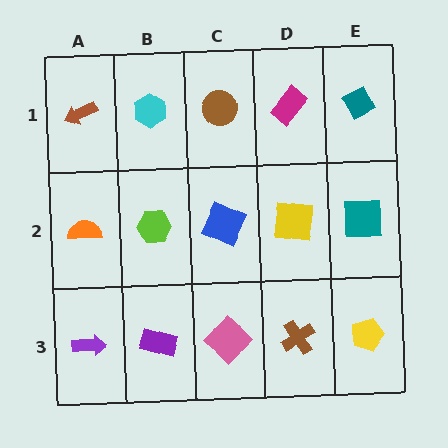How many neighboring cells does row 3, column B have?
3.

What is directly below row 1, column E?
A teal square.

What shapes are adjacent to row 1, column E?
A teal square (row 2, column E), a magenta rectangle (row 1, column D).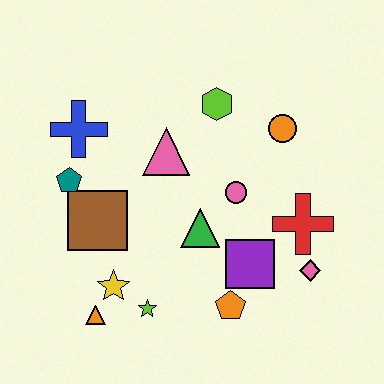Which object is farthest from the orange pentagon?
The blue cross is farthest from the orange pentagon.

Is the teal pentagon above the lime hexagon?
No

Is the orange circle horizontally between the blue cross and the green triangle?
No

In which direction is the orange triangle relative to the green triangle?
The orange triangle is to the left of the green triangle.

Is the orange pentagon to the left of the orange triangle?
No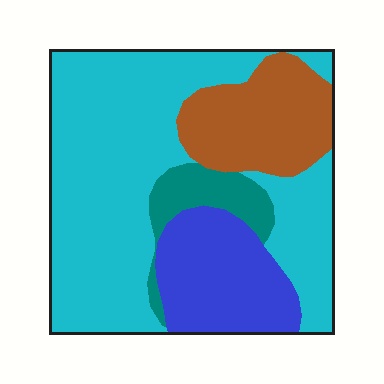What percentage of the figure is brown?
Brown covers about 20% of the figure.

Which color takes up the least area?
Teal, at roughly 10%.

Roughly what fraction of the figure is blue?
Blue covers 18% of the figure.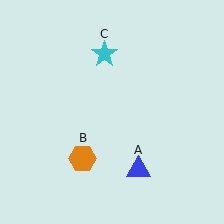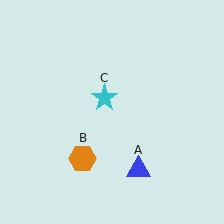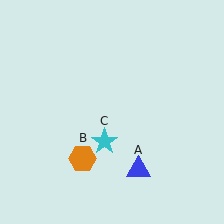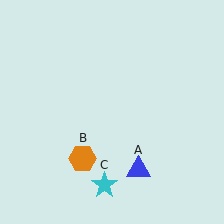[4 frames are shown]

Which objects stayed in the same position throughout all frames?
Blue triangle (object A) and orange hexagon (object B) remained stationary.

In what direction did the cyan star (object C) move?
The cyan star (object C) moved down.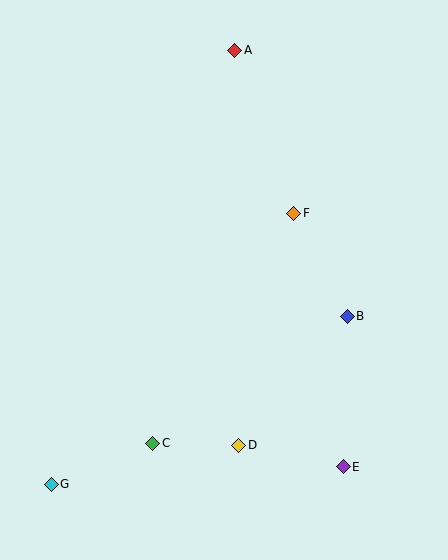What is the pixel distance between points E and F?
The distance between E and F is 258 pixels.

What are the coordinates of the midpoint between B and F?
The midpoint between B and F is at (321, 265).